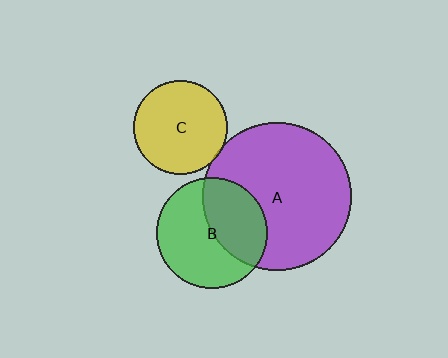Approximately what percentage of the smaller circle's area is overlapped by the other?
Approximately 40%.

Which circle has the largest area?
Circle A (purple).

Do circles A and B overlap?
Yes.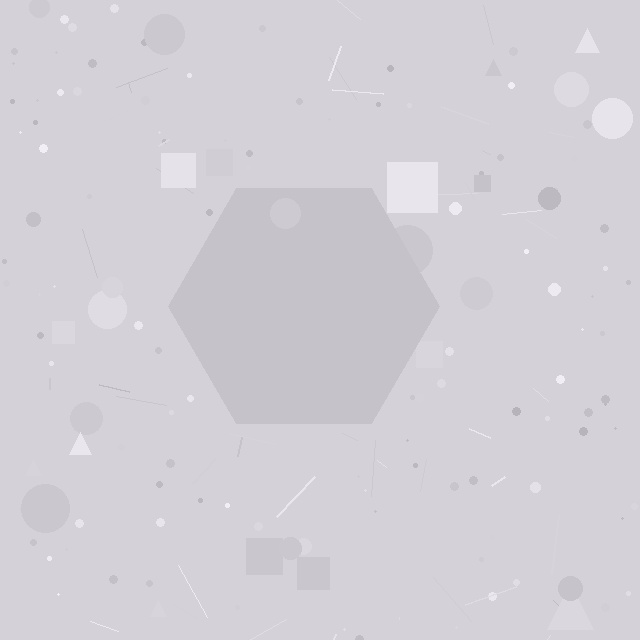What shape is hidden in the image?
A hexagon is hidden in the image.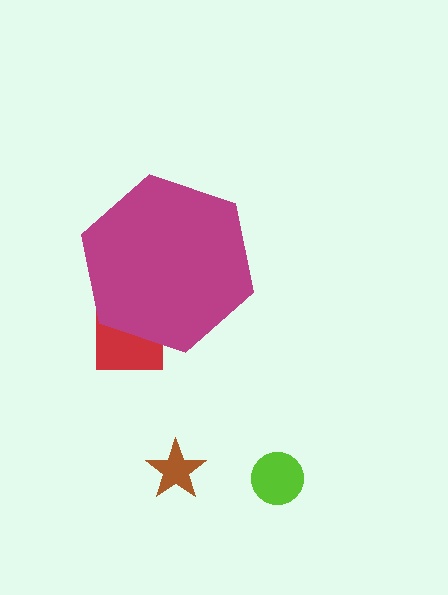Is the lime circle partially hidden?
No, the lime circle is fully visible.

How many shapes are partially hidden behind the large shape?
1 shape is partially hidden.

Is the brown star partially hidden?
No, the brown star is fully visible.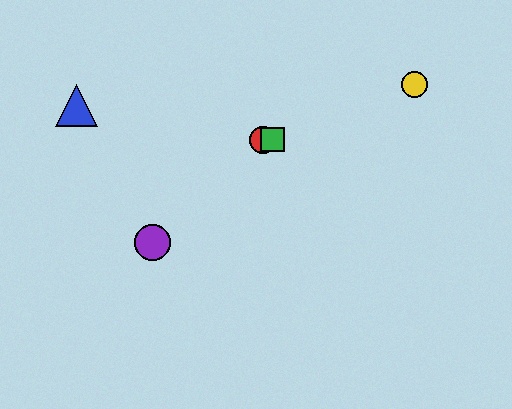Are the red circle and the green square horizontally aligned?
Yes, both are at y≈140.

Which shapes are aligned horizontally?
The red circle, the green square are aligned horizontally.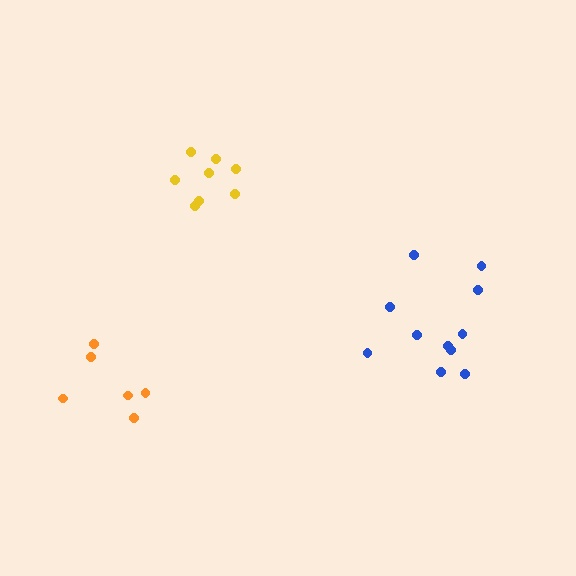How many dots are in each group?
Group 1: 11 dots, Group 2: 6 dots, Group 3: 8 dots (25 total).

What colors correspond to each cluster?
The clusters are colored: blue, orange, yellow.